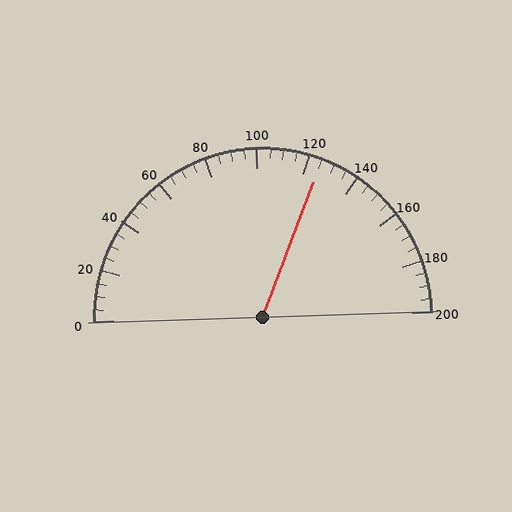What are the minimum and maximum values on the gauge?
The gauge ranges from 0 to 200.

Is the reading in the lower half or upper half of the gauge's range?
The reading is in the upper half of the range (0 to 200).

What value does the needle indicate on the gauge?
The needle indicates approximately 125.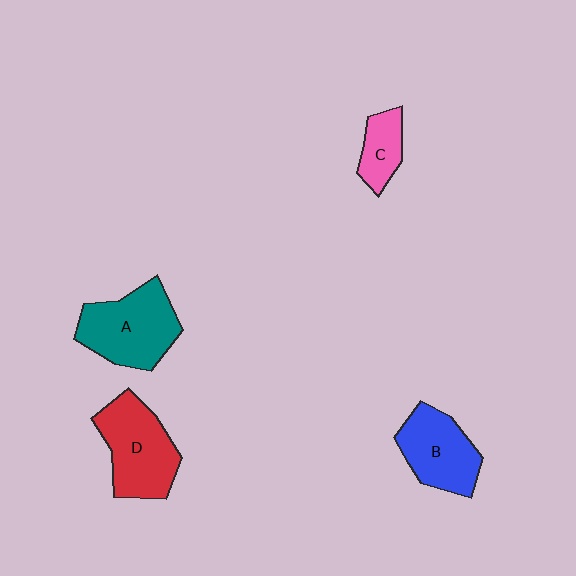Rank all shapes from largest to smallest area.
From largest to smallest: A (teal), D (red), B (blue), C (pink).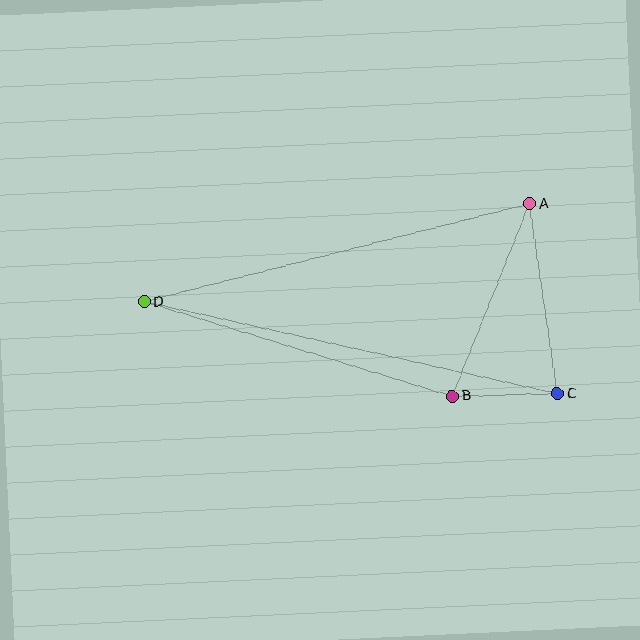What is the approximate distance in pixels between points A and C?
The distance between A and C is approximately 192 pixels.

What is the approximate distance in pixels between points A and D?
The distance between A and D is approximately 398 pixels.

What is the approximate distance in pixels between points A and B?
The distance between A and B is approximately 208 pixels.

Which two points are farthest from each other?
Points C and D are farthest from each other.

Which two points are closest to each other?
Points B and C are closest to each other.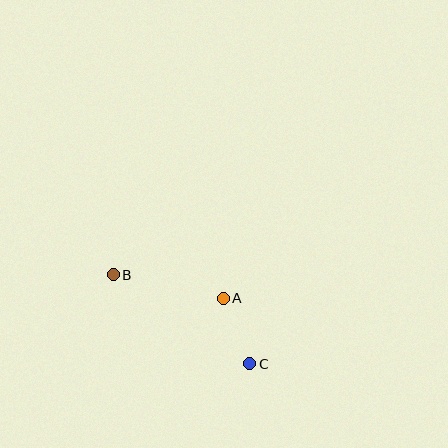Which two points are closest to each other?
Points A and C are closest to each other.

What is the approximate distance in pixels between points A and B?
The distance between A and B is approximately 112 pixels.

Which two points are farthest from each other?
Points B and C are farthest from each other.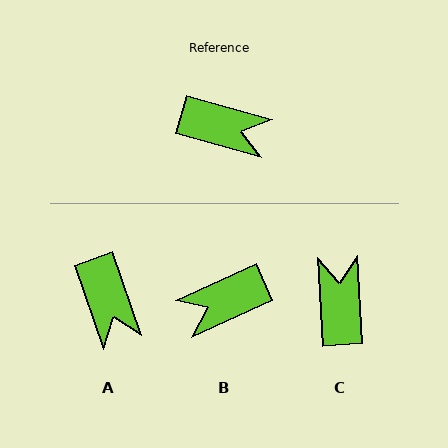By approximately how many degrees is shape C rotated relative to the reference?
Approximately 109 degrees counter-clockwise.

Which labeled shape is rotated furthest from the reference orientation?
B, about 140 degrees away.